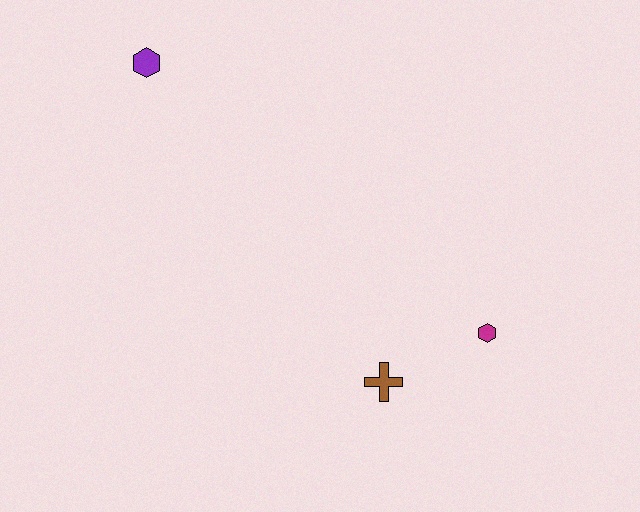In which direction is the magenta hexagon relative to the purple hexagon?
The magenta hexagon is to the right of the purple hexagon.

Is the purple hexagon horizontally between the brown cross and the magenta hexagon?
No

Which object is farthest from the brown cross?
The purple hexagon is farthest from the brown cross.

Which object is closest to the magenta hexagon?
The brown cross is closest to the magenta hexagon.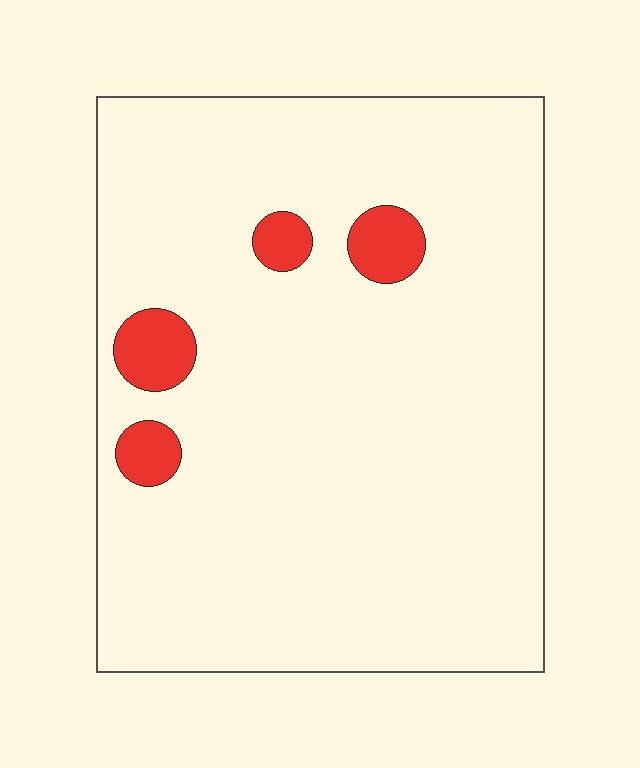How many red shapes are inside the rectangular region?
4.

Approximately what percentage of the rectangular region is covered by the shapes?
Approximately 5%.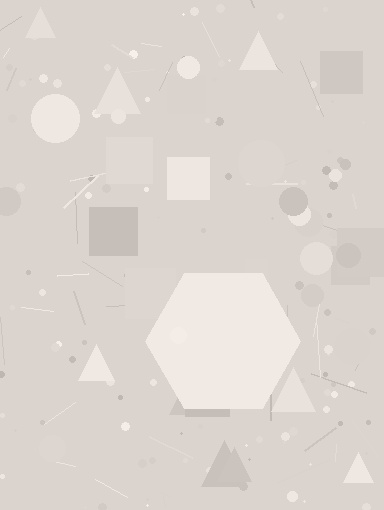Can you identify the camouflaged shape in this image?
The camouflaged shape is a hexagon.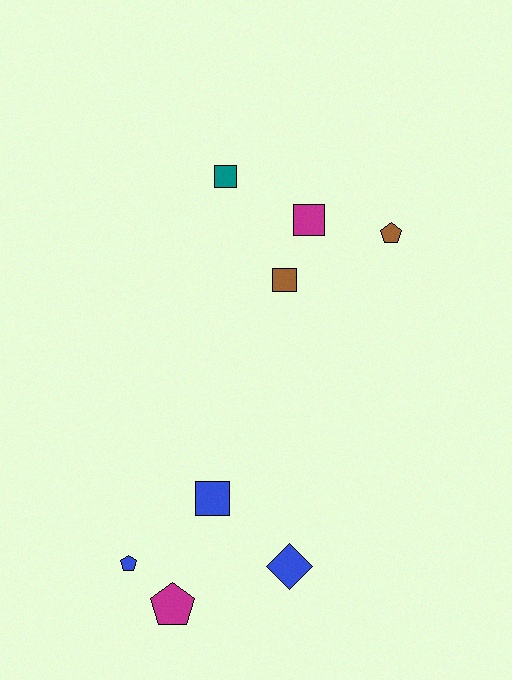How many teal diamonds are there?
There are no teal diamonds.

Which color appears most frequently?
Blue, with 3 objects.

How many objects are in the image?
There are 8 objects.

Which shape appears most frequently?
Square, with 4 objects.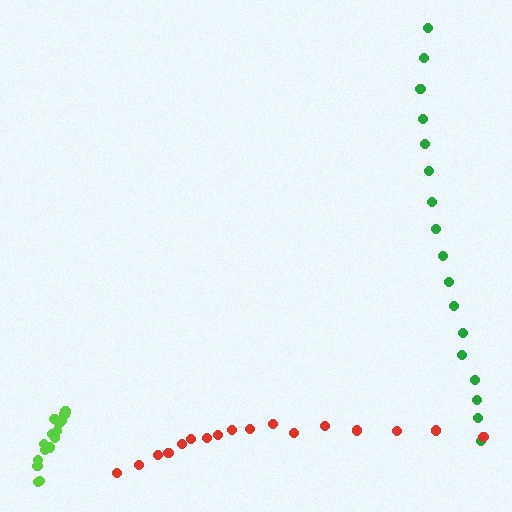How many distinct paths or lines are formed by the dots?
There are 3 distinct paths.